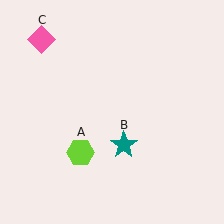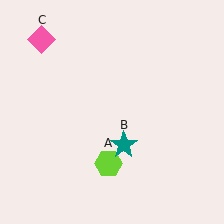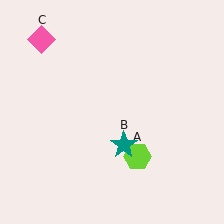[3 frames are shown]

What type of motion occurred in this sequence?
The lime hexagon (object A) rotated counterclockwise around the center of the scene.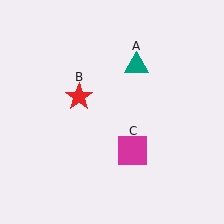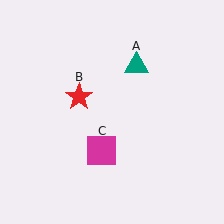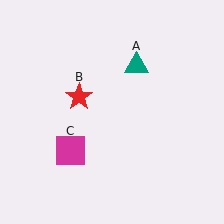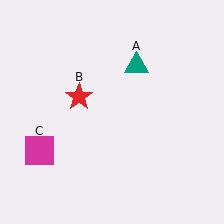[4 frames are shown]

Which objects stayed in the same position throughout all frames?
Teal triangle (object A) and red star (object B) remained stationary.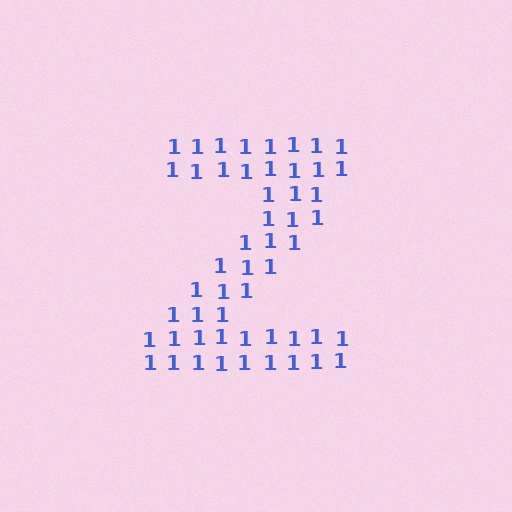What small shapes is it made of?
It is made of small digit 1's.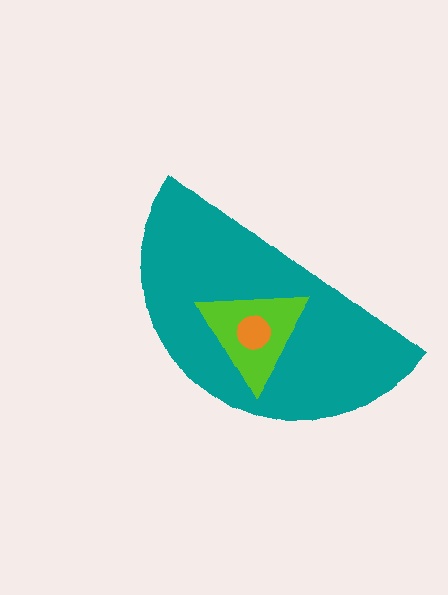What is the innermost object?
The orange circle.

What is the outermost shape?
The teal semicircle.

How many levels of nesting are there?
3.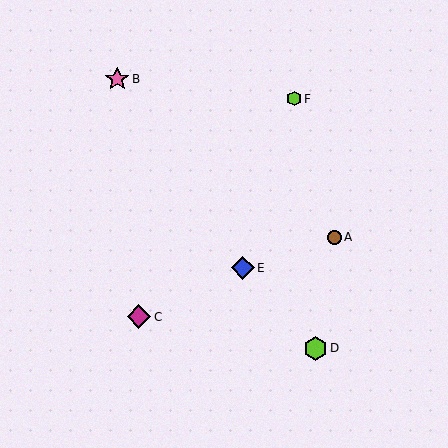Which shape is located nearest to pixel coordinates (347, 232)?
The brown circle (labeled A) at (335, 237) is nearest to that location.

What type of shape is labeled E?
Shape E is a blue diamond.